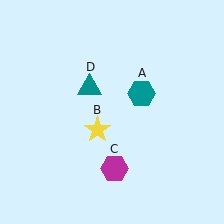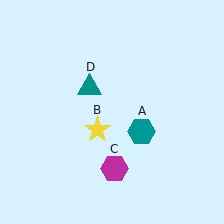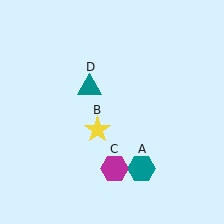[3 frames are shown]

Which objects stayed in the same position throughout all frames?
Yellow star (object B) and magenta hexagon (object C) and teal triangle (object D) remained stationary.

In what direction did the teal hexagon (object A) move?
The teal hexagon (object A) moved down.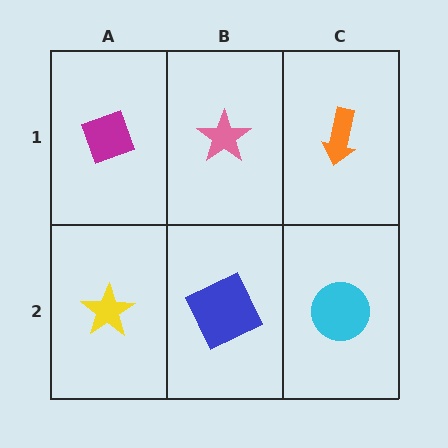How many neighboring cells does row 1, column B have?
3.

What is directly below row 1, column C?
A cyan circle.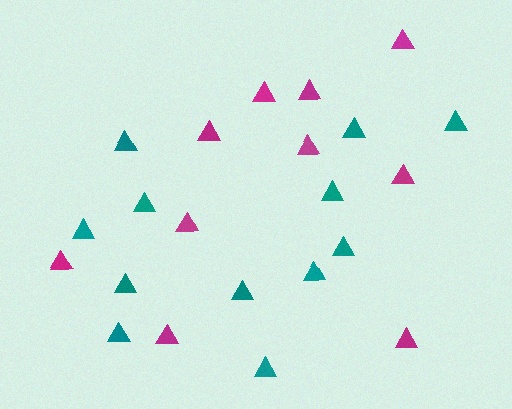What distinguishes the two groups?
There are 2 groups: one group of teal triangles (12) and one group of magenta triangles (10).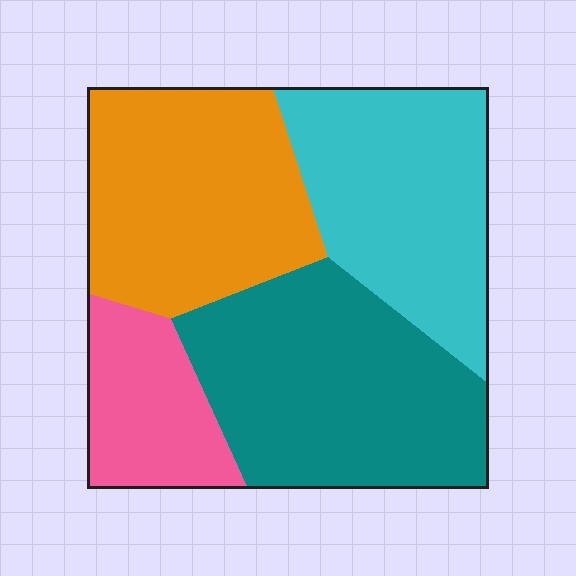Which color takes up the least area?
Pink, at roughly 15%.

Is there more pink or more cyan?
Cyan.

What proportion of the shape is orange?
Orange takes up about one quarter (1/4) of the shape.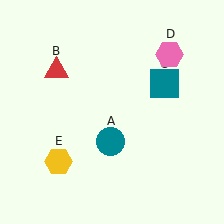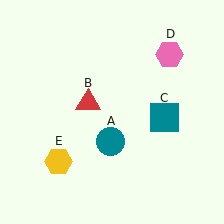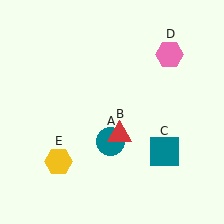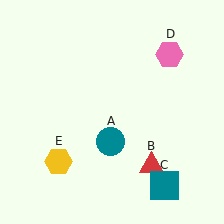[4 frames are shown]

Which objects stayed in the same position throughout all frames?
Teal circle (object A) and pink hexagon (object D) and yellow hexagon (object E) remained stationary.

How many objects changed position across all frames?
2 objects changed position: red triangle (object B), teal square (object C).